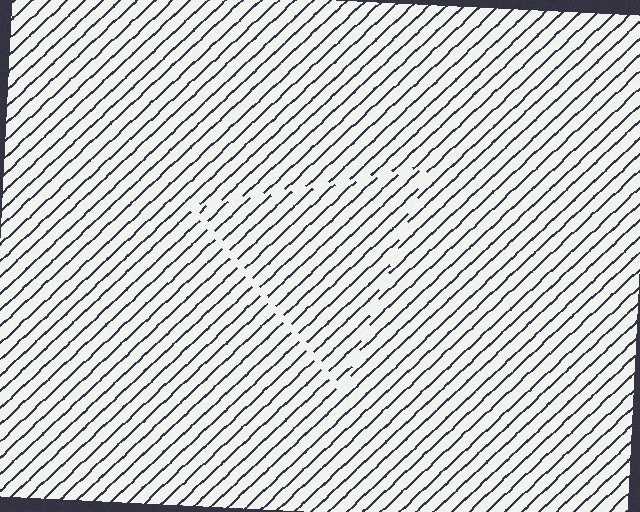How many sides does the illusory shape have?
3 sides — the line-ends trace a triangle.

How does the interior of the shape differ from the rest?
The interior of the shape contains the same grating, shifted by half a period — the contour is defined by the phase discontinuity where line-ends from the inner and outer gratings abut.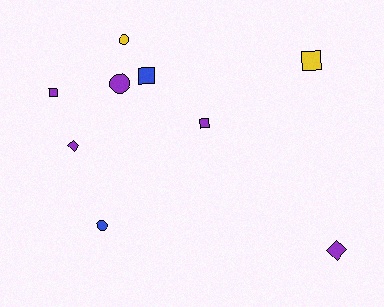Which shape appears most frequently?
Square, with 4 objects.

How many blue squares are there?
There is 1 blue square.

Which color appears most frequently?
Purple, with 5 objects.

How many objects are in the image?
There are 9 objects.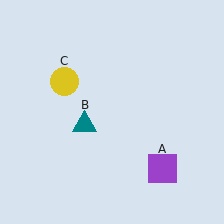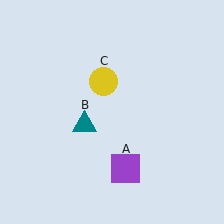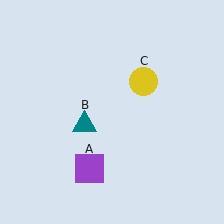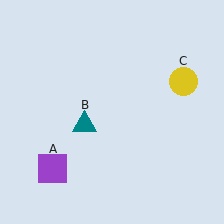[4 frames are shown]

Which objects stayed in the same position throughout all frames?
Teal triangle (object B) remained stationary.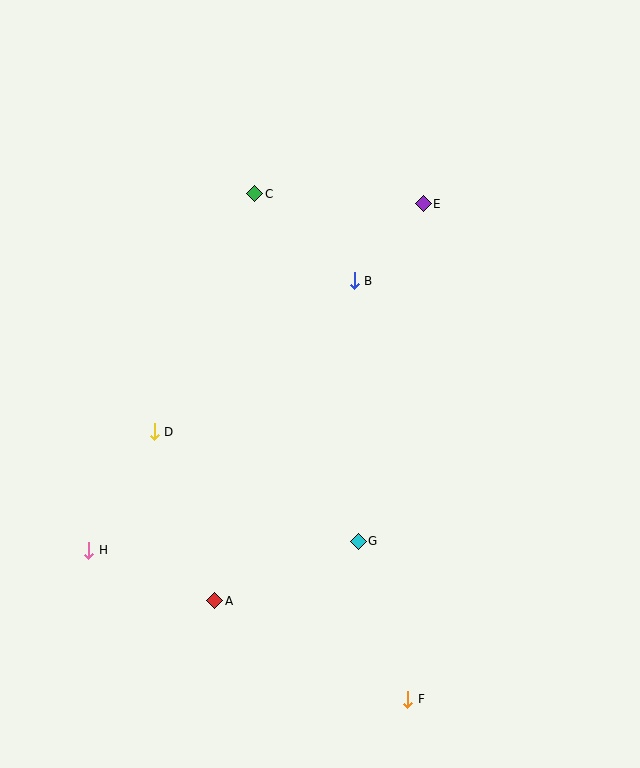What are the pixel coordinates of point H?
Point H is at (89, 550).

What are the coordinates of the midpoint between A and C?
The midpoint between A and C is at (235, 397).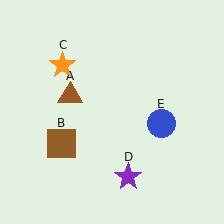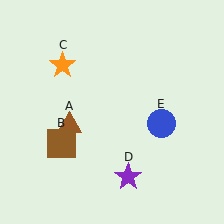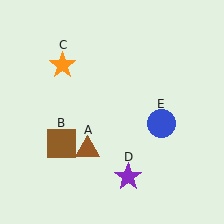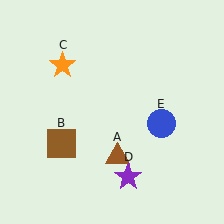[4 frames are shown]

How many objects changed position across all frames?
1 object changed position: brown triangle (object A).